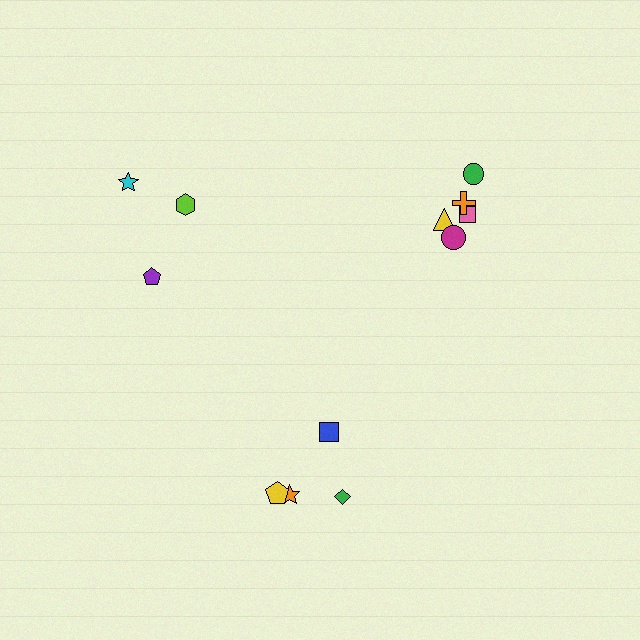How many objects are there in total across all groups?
There are 12 objects.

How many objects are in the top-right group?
There are 5 objects.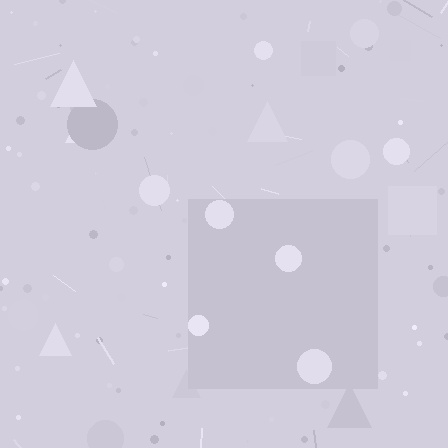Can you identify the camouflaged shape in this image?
The camouflaged shape is a square.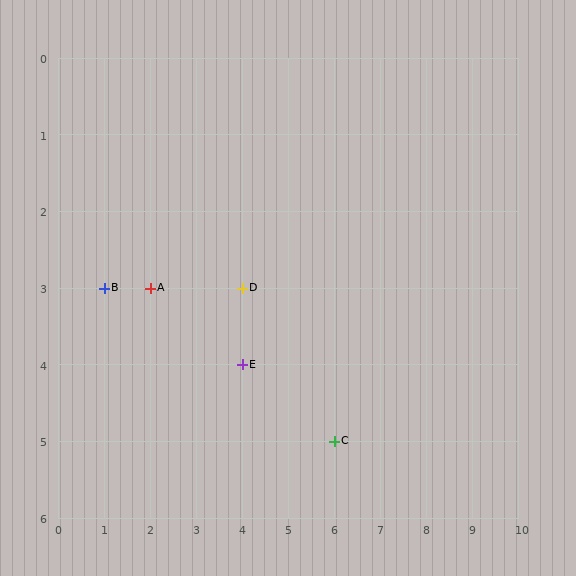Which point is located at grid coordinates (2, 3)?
Point A is at (2, 3).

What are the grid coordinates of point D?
Point D is at grid coordinates (4, 3).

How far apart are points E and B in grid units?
Points E and B are 3 columns and 1 row apart (about 3.2 grid units diagonally).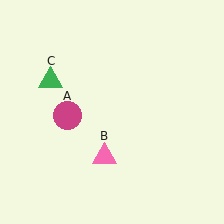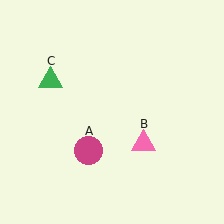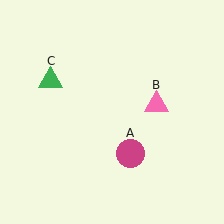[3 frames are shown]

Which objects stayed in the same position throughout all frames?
Green triangle (object C) remained stationary.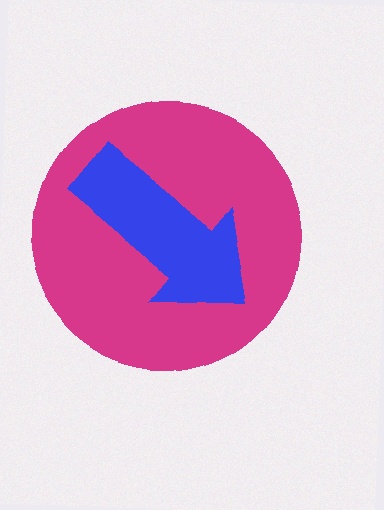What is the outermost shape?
The magenta circle.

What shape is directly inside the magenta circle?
The blue arrow.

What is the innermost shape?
The blue arrow.